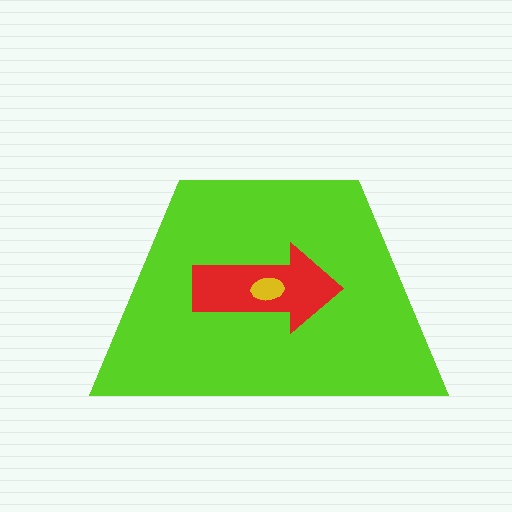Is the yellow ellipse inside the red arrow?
Yes.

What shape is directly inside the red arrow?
The yellow ellipse.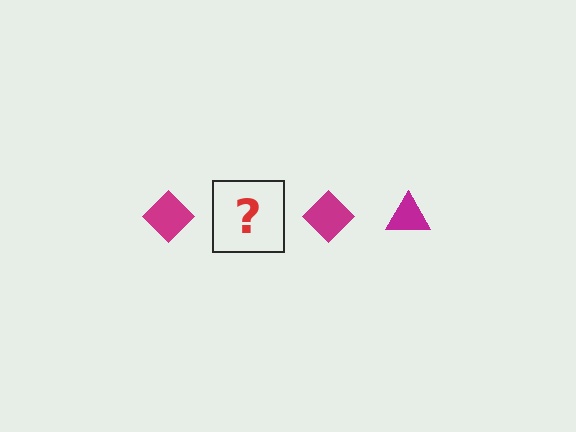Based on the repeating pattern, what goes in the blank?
The blank should be a magenta triangle.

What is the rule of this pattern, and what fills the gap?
The rule is that the pattern cycles through diamond, triangle shapes in magenta. The gap should be filled with a magenta triangle.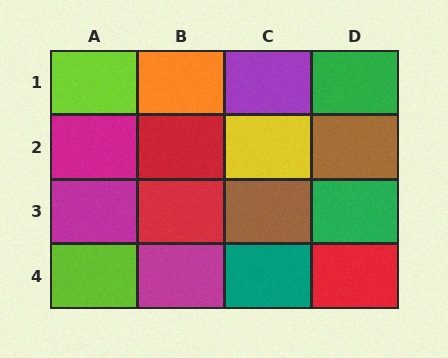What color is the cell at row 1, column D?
Green.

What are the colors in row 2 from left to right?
Magenta, red, yellow, brown.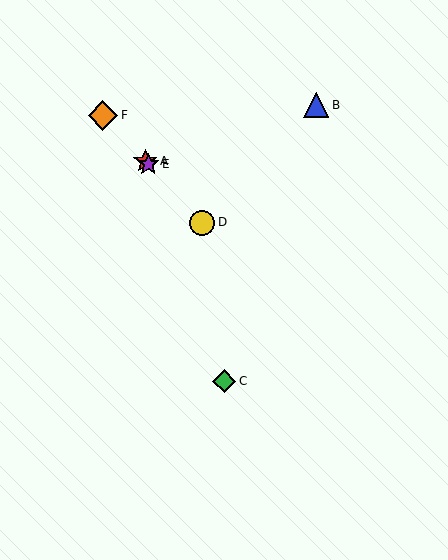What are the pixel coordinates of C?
Object C is at (224, 381).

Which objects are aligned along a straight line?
Objects A, D, E, F are aligned along a straight line.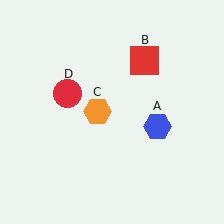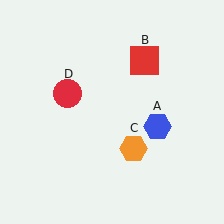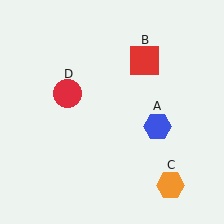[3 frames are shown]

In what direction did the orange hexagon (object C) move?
The orange hexagon (object C) moved down and to the right.